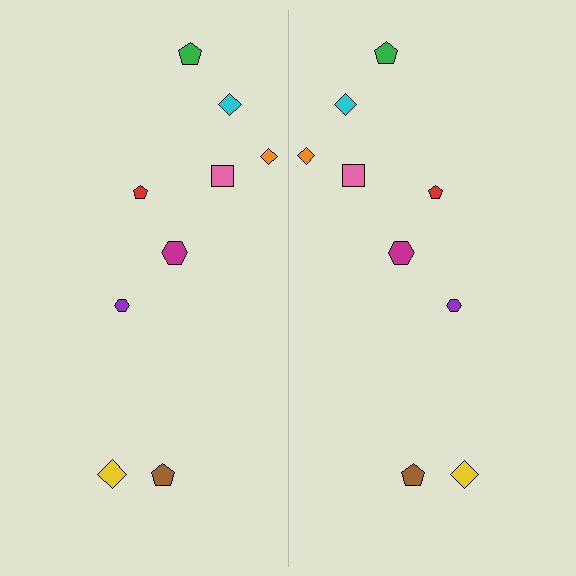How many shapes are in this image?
There are 18 shapes in this image.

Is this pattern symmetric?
Yes, this pattern has bilateral (reflection) symmetry.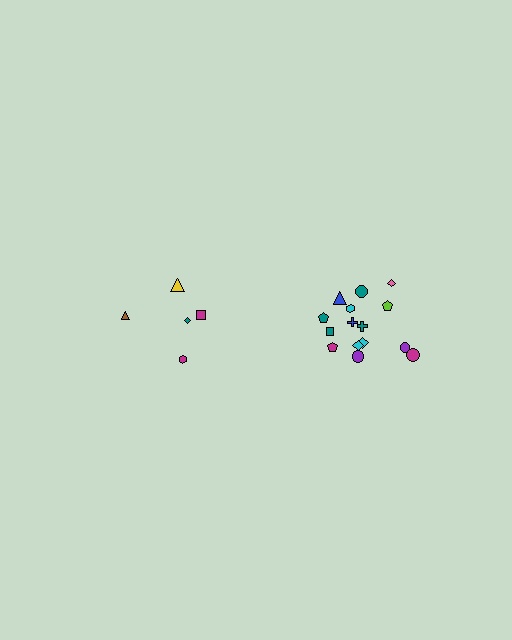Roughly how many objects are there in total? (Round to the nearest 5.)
Roughly 20 objects in total.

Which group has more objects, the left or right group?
The right group.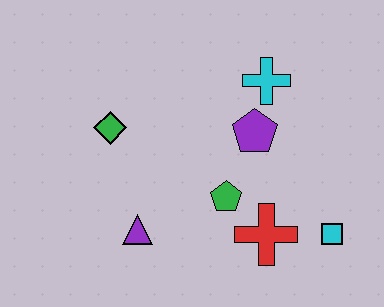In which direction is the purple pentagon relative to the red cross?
The purple pentagon is above the red cross.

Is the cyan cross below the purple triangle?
No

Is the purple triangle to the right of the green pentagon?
No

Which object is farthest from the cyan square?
The green diamond is farthest from the cyan square.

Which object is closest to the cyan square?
The red cross is closest to the cyan square.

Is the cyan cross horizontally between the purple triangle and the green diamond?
No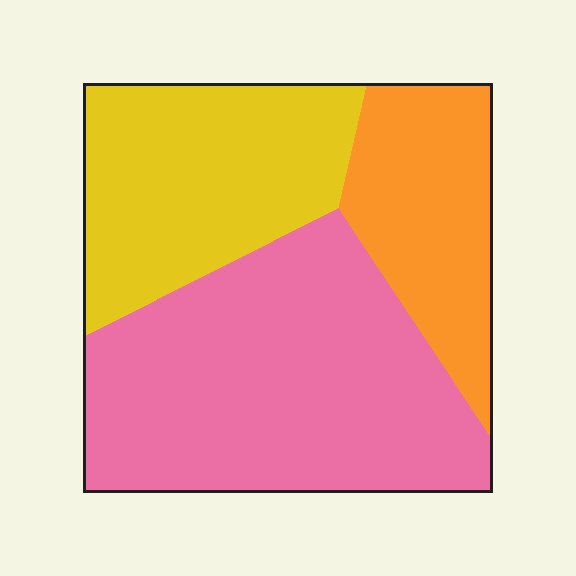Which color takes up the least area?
Orange, at roughly 20%.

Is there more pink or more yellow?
Pink.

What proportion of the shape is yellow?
Yellow takes up about one third (1/3) of the shape.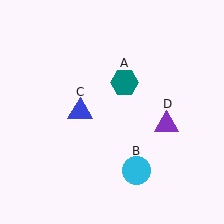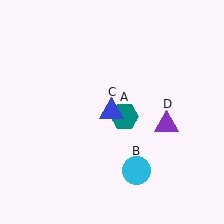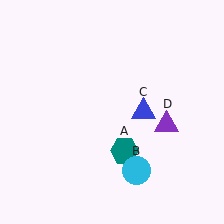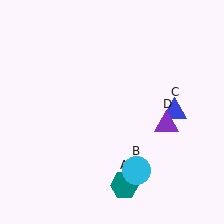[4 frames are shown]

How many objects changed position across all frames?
2 objects changed position: teal hexagon (object A), blue triangle (object C).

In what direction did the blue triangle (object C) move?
The blue triangle (object C) moved right.